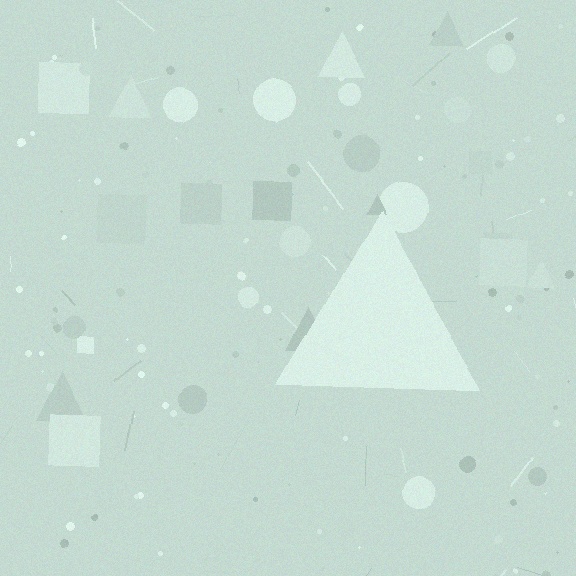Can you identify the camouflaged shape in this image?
The camouflaged shape is a triangle.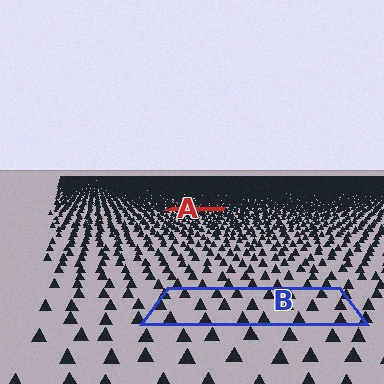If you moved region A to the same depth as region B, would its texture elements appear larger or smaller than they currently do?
They would appear larger. At a closer depth, the same texture elements are projected at a bigger on-screen size.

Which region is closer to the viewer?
Region B is closer. The texture elements there are larger and more spread out.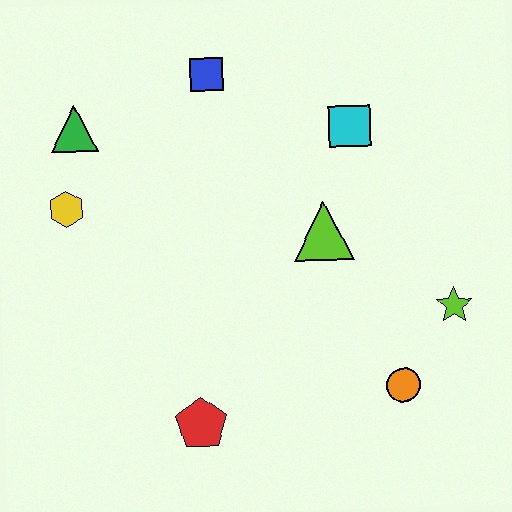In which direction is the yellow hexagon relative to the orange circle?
The yellow hexagon is to the left of the orange circle.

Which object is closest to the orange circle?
The lime star is closest to the orange circle.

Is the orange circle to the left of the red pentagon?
No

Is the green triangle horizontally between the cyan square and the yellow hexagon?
Yes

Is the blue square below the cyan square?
No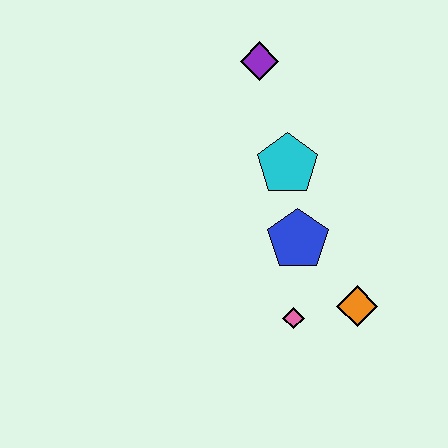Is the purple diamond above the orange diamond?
Yes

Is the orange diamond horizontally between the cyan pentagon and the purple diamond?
No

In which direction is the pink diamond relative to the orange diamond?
The pink diamond is to the left of the orange diamond.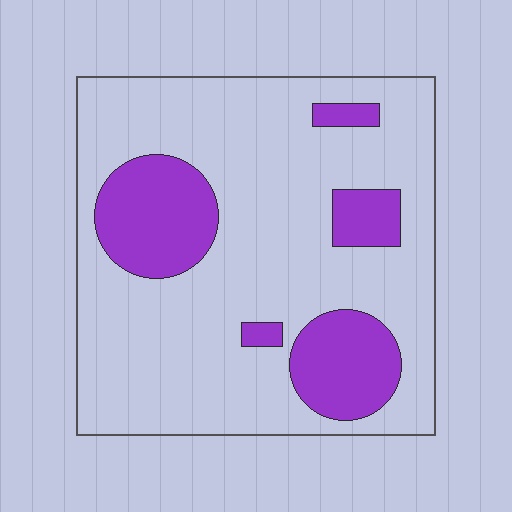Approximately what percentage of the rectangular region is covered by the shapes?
Approximately 20%.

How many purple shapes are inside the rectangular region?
5.